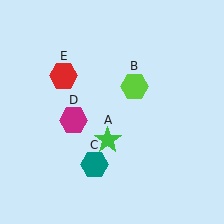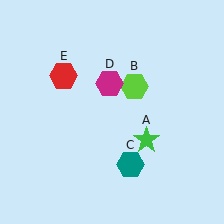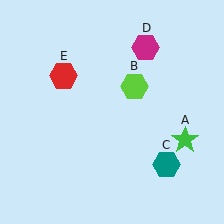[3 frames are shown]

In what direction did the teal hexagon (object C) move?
The teal hexagon (object C) moved right.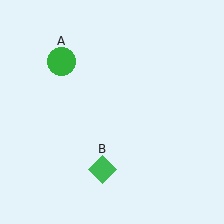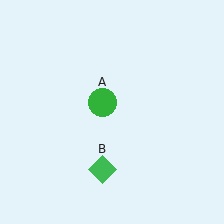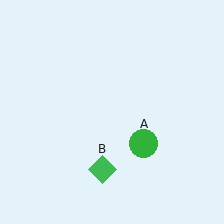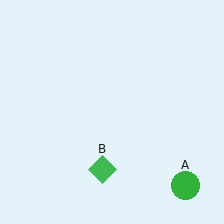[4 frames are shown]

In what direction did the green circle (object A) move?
The green circle (object A) moved down and to the right.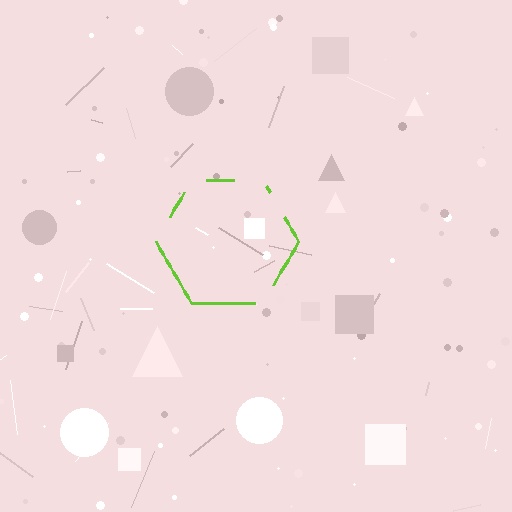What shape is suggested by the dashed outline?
The dashed outline suggests a hexagon.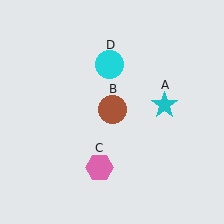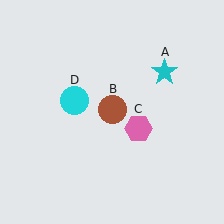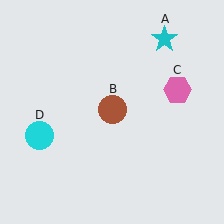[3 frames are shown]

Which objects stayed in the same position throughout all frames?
Brown circle (object B) remained stationary.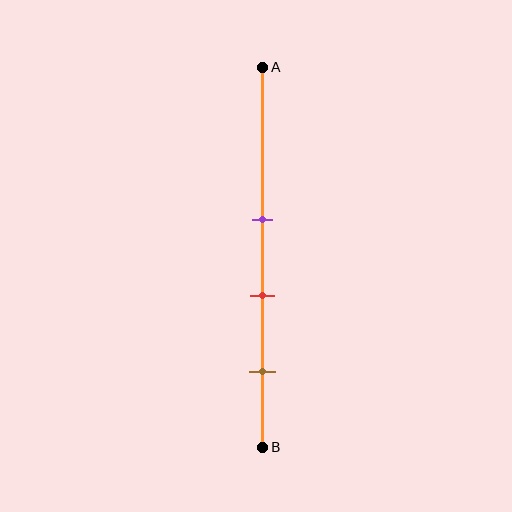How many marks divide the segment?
There are 3 marks dividing the segment.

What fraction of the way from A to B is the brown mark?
The brown mark is approximately 80% (0.8) of the way from A to B.